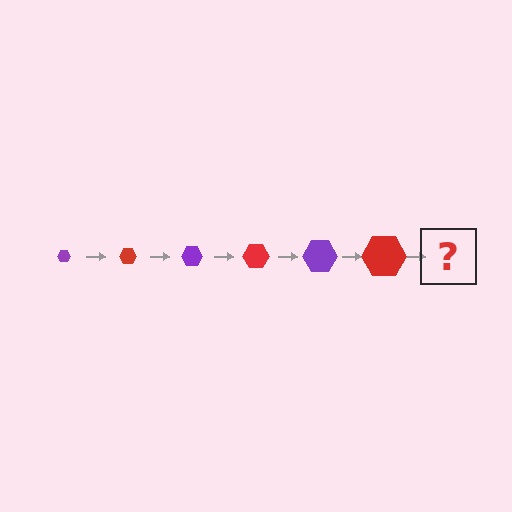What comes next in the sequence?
The next element should be a purple hexagon, larger than the previous one.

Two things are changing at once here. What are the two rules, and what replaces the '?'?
The two rules are that the hexagon grows larger each step and the color cycles through purple and red. The '?' should be a purple hexagon, larger than the previous one.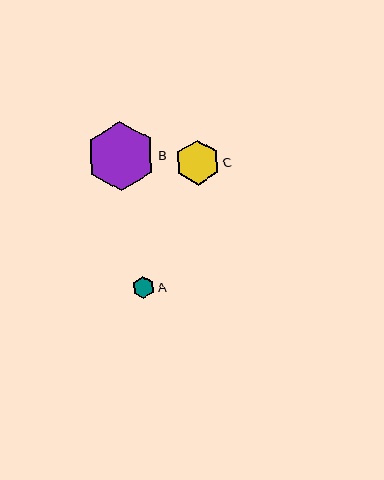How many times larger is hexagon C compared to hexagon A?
Hexagon C is approximately 2.0 times the size of hexagon A.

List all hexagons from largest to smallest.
From largest to smallest: B, C, A.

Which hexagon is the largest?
Hexagon B is the largest with a size of approximately 69 pixels.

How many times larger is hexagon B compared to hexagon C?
Hexagon B is approximately 1.5 times the size of hexagon C.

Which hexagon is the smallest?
Hexagon A is the smallest with a size of approximately 22 pixels.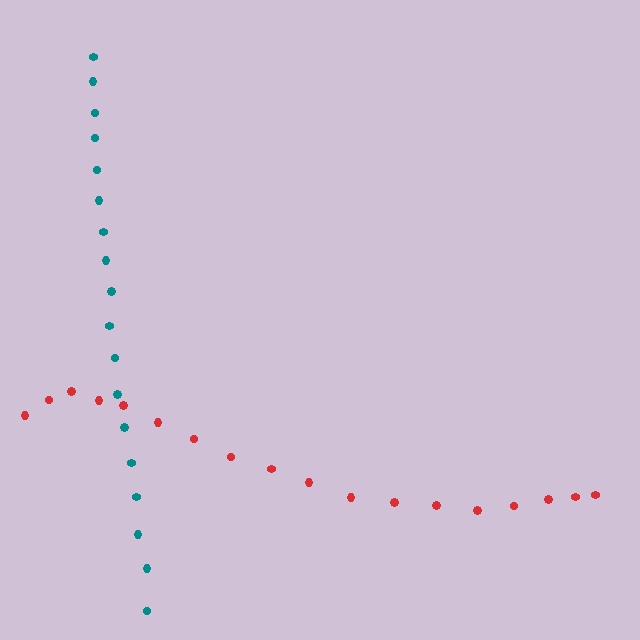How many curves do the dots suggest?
There are 2 distinct paths.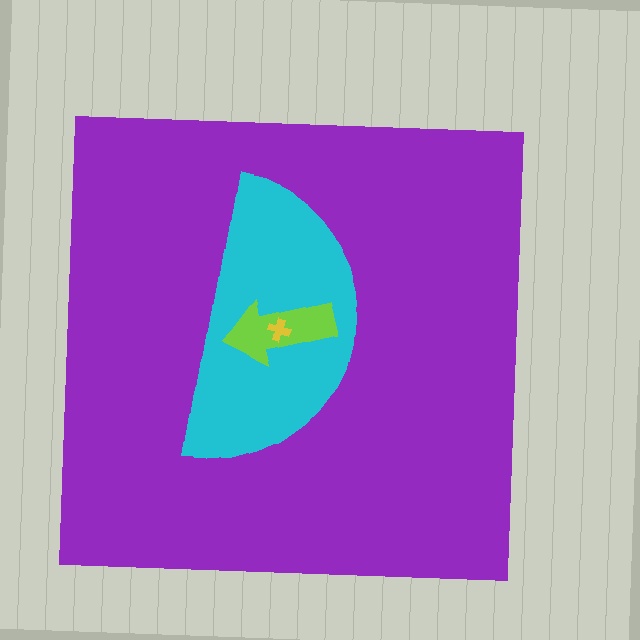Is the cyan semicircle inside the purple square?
Yes.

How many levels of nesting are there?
4.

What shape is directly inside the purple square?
The cyan semicircle.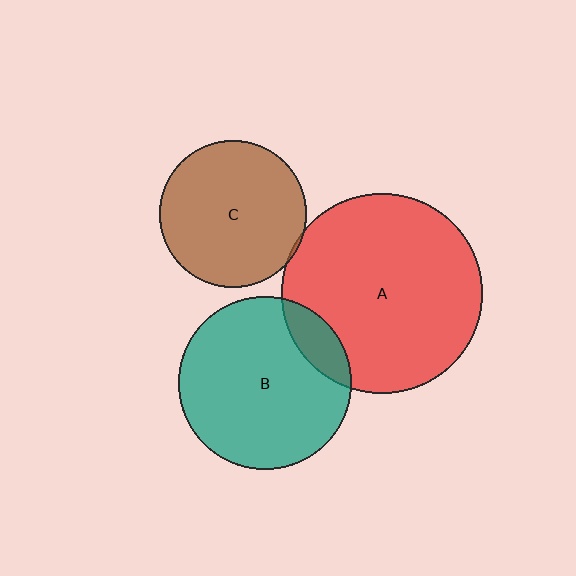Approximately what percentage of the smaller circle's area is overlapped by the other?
Approximately 15%.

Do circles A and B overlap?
Yes.